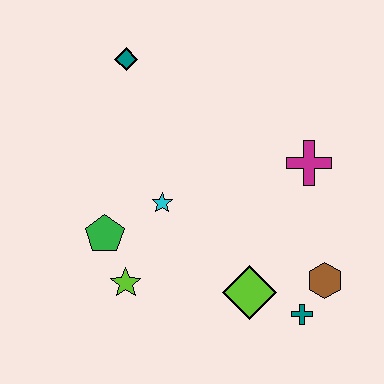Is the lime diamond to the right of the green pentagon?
Yes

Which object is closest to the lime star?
The green pentagon is closest to the lime star.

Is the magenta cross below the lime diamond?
No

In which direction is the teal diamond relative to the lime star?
The teal diamond is above the lime star.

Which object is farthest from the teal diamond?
The teal cross is farthest from the teal diamond.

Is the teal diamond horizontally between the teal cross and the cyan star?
No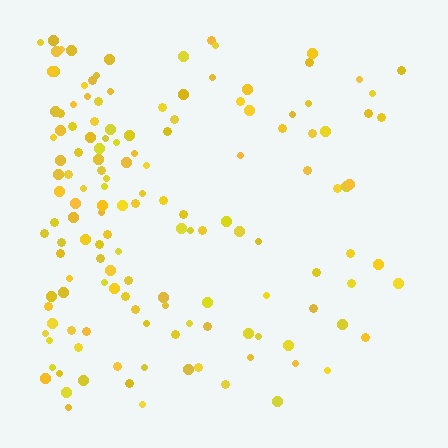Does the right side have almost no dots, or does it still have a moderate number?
Still a moderate number, just noticeably fewer than the left.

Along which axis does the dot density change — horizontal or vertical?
Horizontal.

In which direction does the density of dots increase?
From right to left, with the left side densest.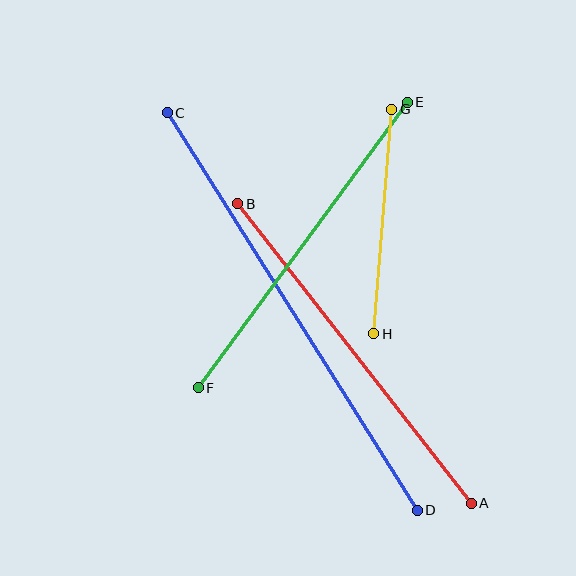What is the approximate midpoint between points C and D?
The midpoint is at approximately (292, 311) pixels.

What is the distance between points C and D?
The distance is approximately 470 pixels.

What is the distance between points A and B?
The distance is approximately 379 pixels.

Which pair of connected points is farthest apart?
Points C and D are farthest apart.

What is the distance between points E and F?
The distance is approximately 354 pixels.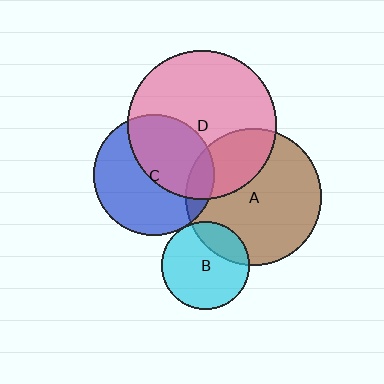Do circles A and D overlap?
Yes.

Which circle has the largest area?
Circle D (pink).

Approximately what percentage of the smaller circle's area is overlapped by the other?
Approximately 30%.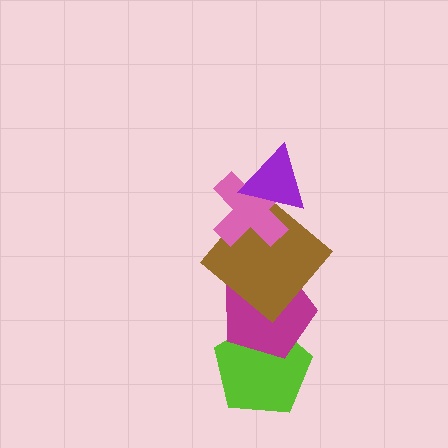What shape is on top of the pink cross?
The purple triangle is on top of the pink cross.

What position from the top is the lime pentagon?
The lime pentagon is 5th from the top.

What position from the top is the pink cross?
The pink cross is 2nd from the top.